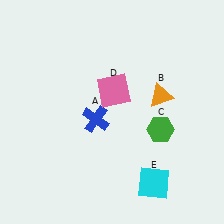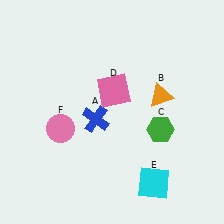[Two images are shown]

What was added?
A pink circle (F) was added in Image 2.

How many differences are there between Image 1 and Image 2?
There is 1 difference between the two images.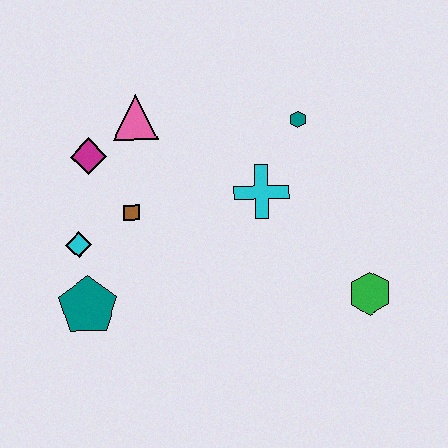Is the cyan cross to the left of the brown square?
No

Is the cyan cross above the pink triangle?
No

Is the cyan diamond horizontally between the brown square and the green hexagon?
No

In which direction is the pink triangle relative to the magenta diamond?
The pink triangle is to the right of the magenta diamond.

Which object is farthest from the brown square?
The green hexagon is farthest from the brown square.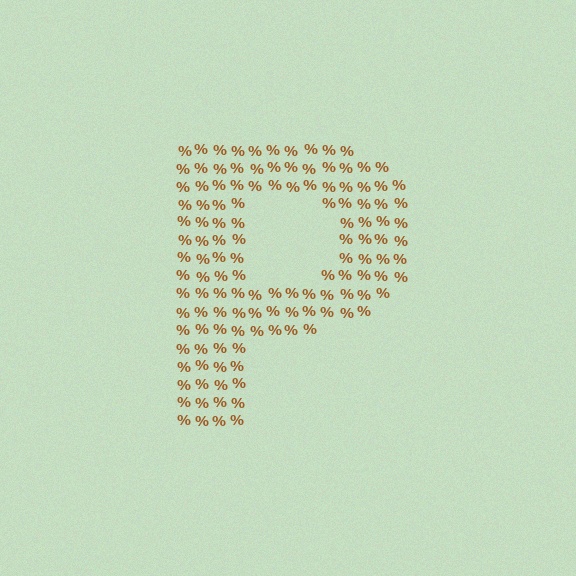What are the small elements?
The small elements are percent signs.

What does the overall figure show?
The overall figure shows the letter P.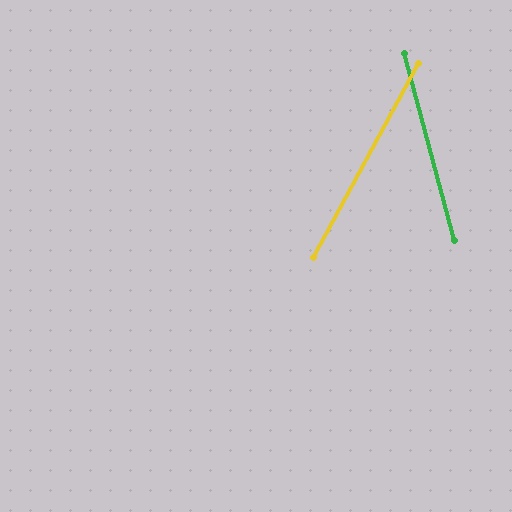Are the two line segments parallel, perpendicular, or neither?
Neither parallel nor perpendicular — they differ by about 44°.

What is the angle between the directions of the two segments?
Approximately 44 degrees.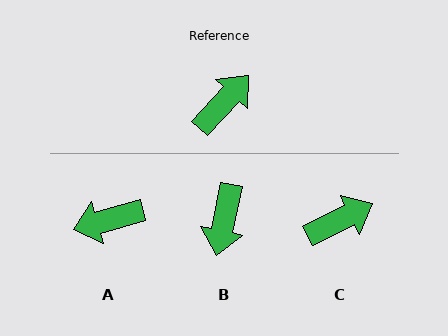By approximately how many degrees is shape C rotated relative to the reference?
Approximately 21 degrees clockwise.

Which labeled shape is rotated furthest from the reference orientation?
B, about 149 degrees away.